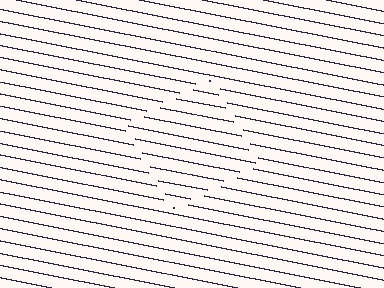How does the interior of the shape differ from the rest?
The interior of the shape contains the same grating, shifted by half a period — the contour is defined by the phase discontinuity where line-ends from the inner and outer gratings abut.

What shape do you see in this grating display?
An illusory square. The interior of the shape contains the same grating, shifted by half a period — the contour is defined by the phase discontinuity where line-ends from the inner and outer gratings abut.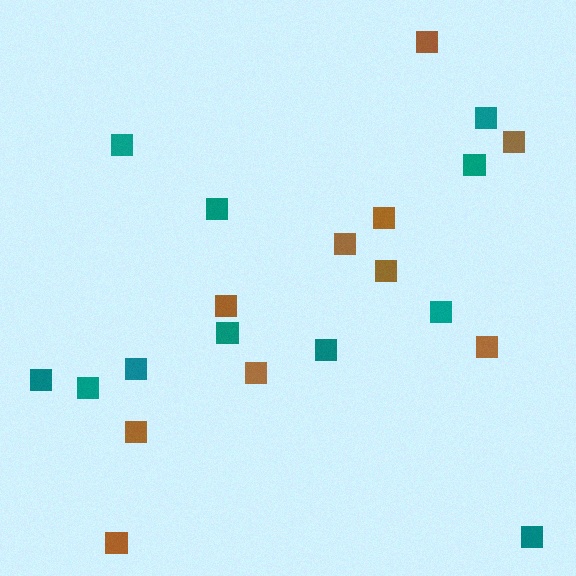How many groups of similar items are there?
There are 2 groups: one group of teal squares (11) and one group of brown squares (10).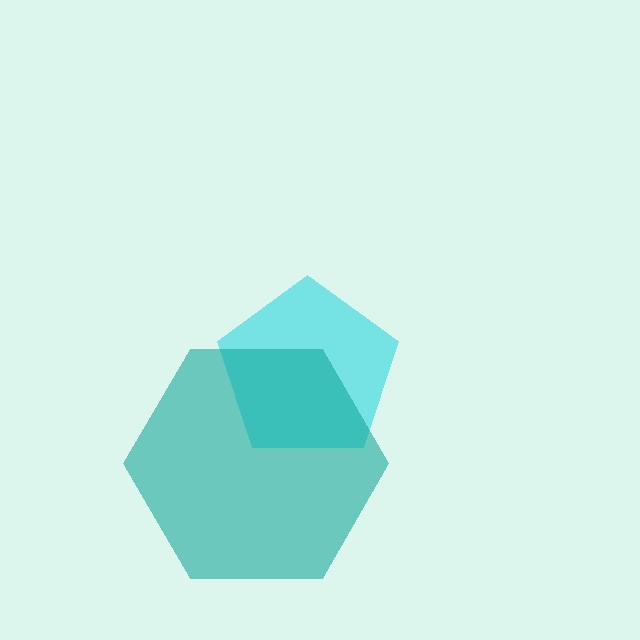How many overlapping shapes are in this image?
There are 2 overlapping shapes in the image.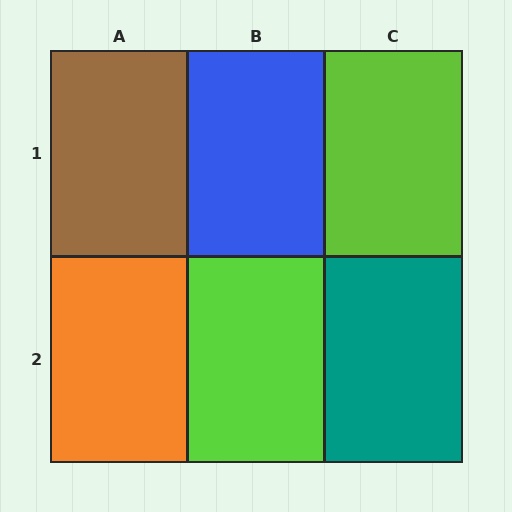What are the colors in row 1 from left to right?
Brown, blue, lime.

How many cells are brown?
1 cell is brown.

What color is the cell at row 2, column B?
Lime.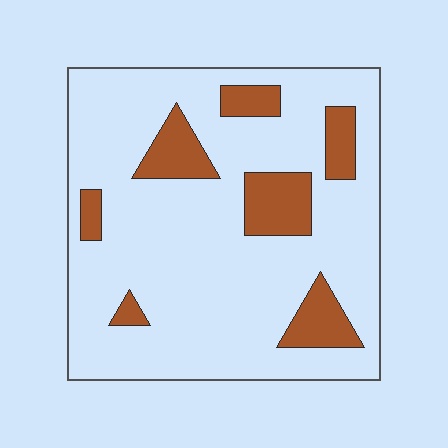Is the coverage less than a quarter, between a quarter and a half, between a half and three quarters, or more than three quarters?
Less than a quarter.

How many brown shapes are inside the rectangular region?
7.